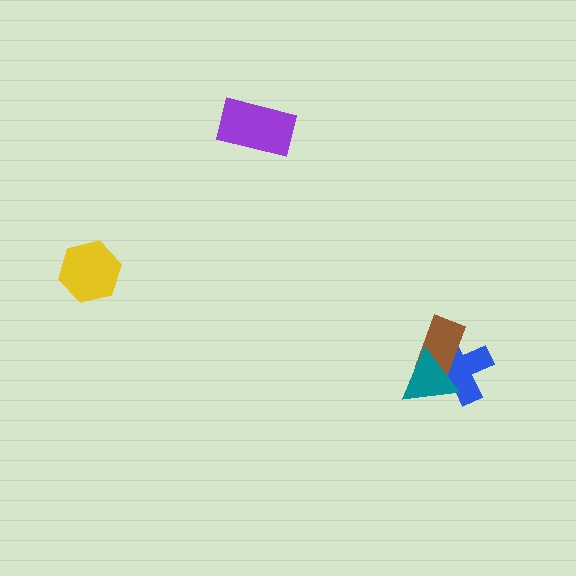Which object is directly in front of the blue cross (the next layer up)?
The brown rectangle is directly in front of the blue cross.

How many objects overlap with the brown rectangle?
2 objects overlap with the brown rectangle.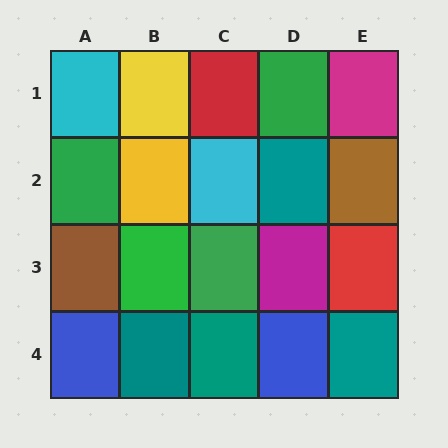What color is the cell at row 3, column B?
Green.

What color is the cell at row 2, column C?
Cyan.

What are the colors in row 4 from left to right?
Blue, teal, teal, blue, teal.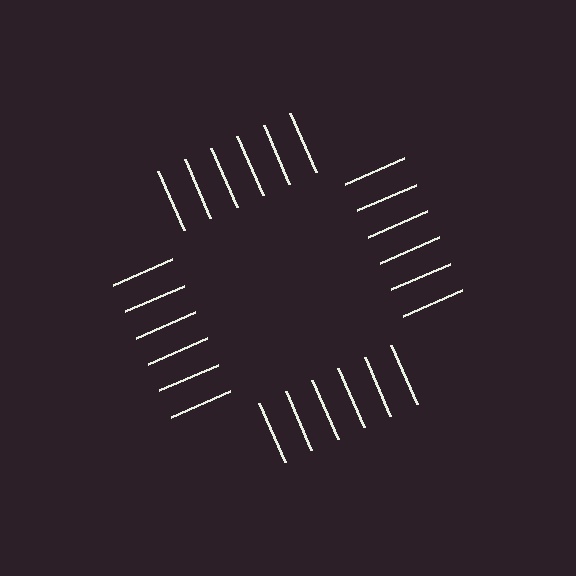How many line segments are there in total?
24 — 6 along each of the 4 edges.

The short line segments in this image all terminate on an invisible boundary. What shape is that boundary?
An illusory square — the line segments terminate on its edges but no continuous stroke is drawn.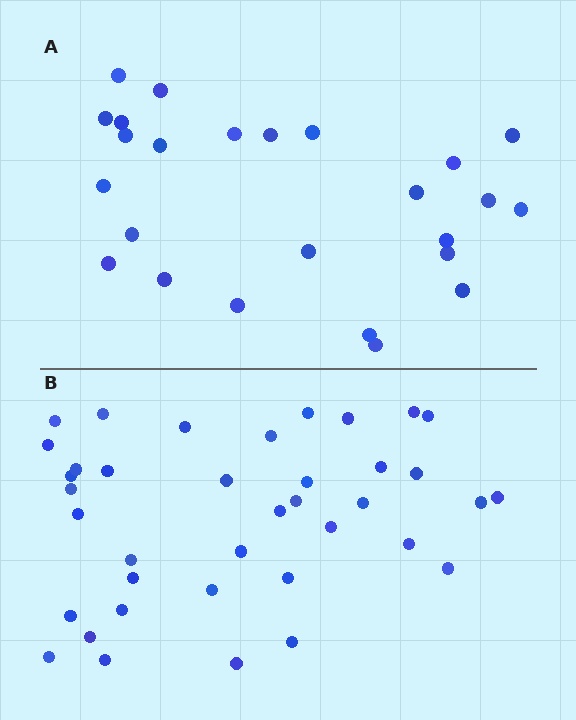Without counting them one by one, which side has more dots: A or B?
Region B (the bottom region) has more dots.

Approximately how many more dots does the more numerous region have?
Region B has approximately 15 more dots than region A.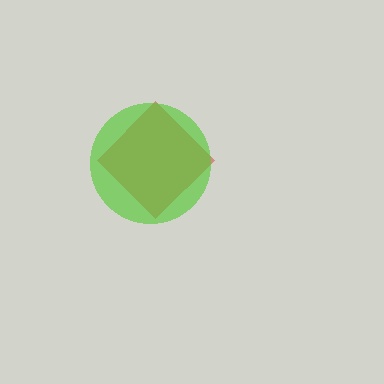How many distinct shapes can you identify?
There are 2 distinct shapes: a red diamond, a lime circle.